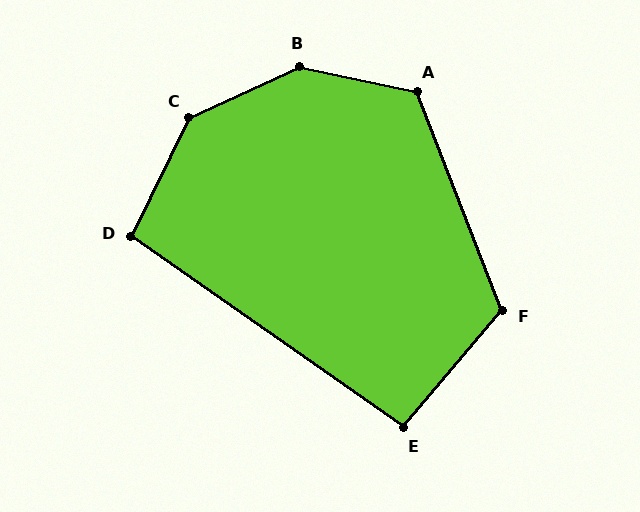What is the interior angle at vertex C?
Approximately 141 degrees (obtuse).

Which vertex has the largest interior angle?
B, at approximately 143 degrees.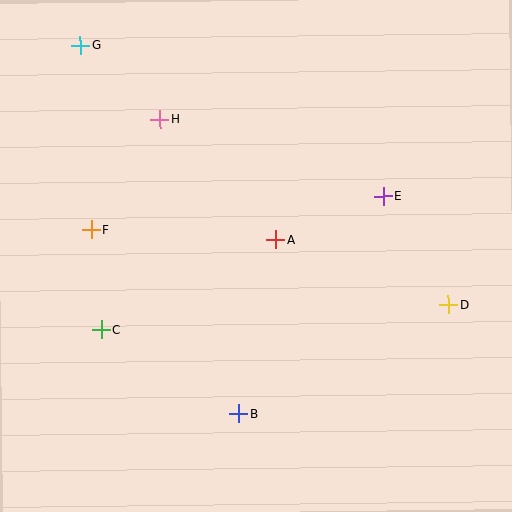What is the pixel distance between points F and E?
The distance between F and E is 295 pixels.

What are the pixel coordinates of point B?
Point B is at (239, 414).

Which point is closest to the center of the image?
Point A at (275, 239) is closest to the center.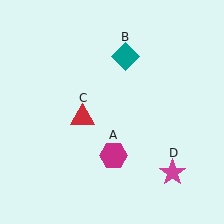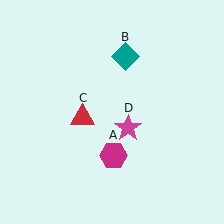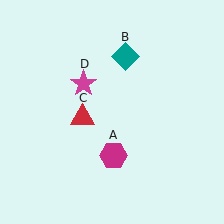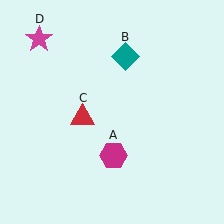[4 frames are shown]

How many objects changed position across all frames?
1 object changed position: magenta star (object D).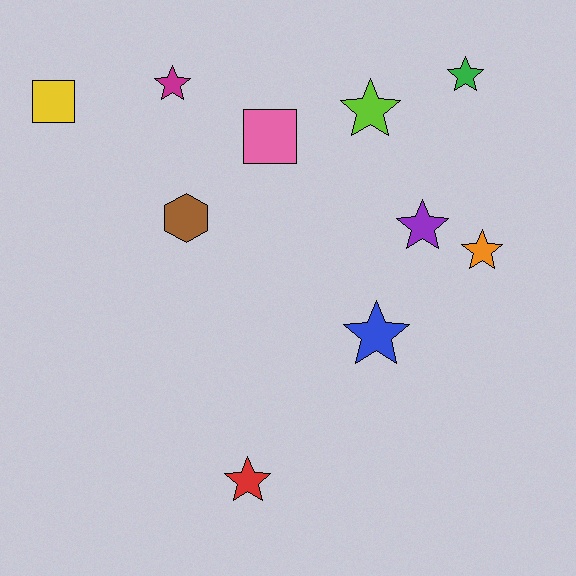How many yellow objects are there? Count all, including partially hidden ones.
There is 1 yellow object.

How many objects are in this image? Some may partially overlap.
There are 10 objects.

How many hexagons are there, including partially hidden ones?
There is 1 hexagon.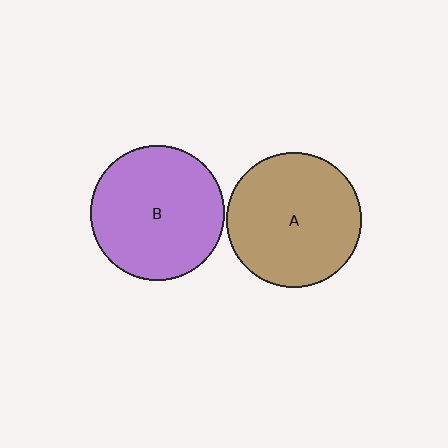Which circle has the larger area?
Circle A (brown).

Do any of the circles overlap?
No, none of the circles overlap.